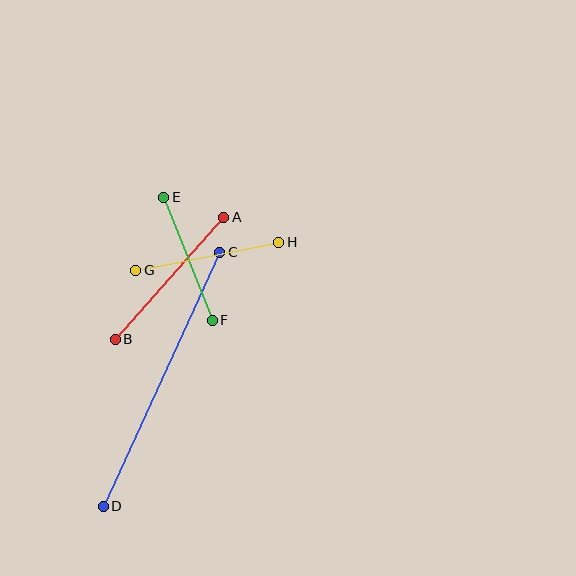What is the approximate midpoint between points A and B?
The midpoint is at approximately (170, 278) pixels.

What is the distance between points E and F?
The distance is approximately 132 pixels.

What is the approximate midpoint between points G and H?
The midpoint is at approximately (207, 256) pixels.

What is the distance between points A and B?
The distance is approximately 163 pixels.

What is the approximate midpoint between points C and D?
The midpoint is at approximately (161, 379) pixels.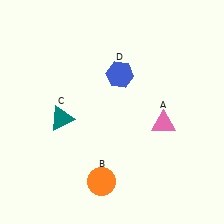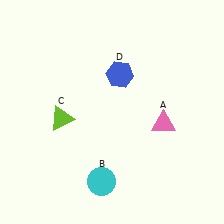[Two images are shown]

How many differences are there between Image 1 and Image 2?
There are 2 differences between the two images.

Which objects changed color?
B changed from orange to cyan. C changed from teal to lime.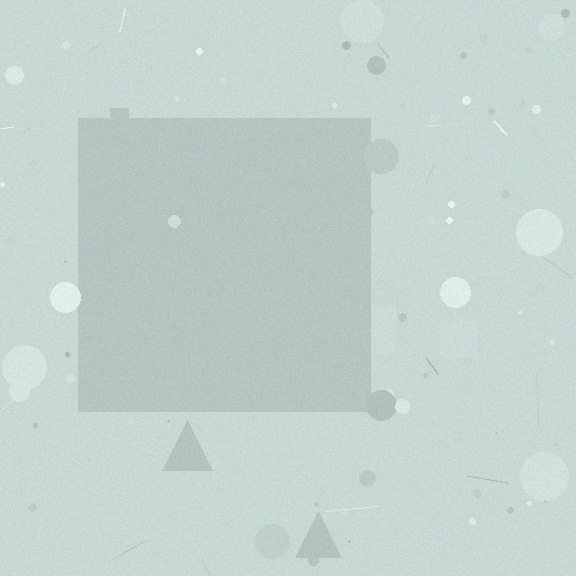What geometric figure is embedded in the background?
A square is embedded in the background.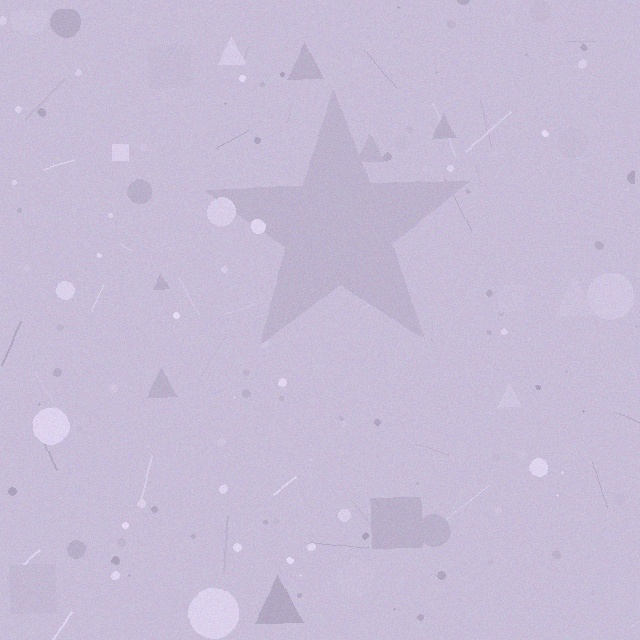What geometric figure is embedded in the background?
A star is embedded in the background.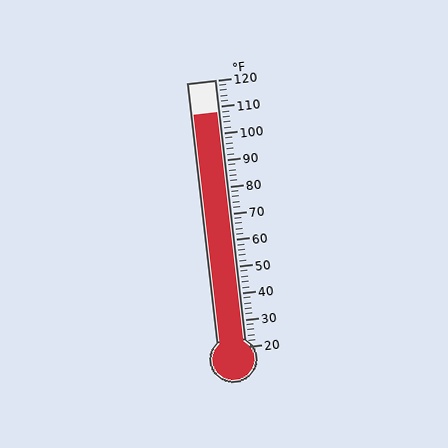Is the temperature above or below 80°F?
The temperature is above 80°F.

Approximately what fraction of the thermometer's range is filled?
The thermometer is filled to approximately 90% of its range.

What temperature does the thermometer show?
The thermometer shows approximately 108°F.